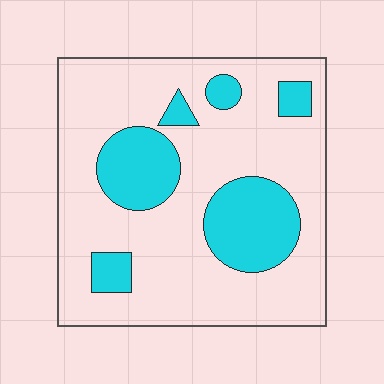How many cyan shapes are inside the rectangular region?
6.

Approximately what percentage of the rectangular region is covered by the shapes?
Approximately 25%.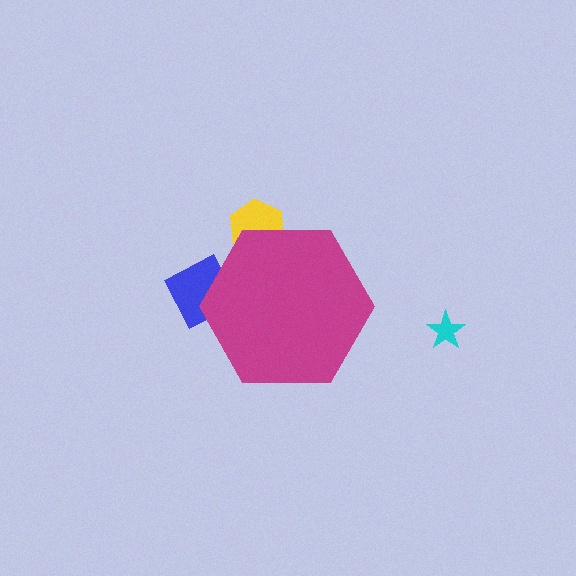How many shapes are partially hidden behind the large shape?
2 shapes are partially hidden.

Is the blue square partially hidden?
Yes, the blue square is partially hidden behind the magenta hexagon.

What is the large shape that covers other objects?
A magenta hexagon.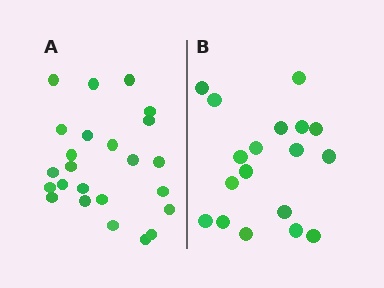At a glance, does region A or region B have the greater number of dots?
Region A (the left region) has more dots.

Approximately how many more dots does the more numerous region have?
Region A has about 6 more dots than region B.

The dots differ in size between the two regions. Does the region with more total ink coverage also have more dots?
No. Region B has more total ink coverage because its dots are larger, but region A actually contains more individual dots. Total area can be misleading — the number of items is what matters here.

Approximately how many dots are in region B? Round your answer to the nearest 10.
About 20 dots. (The exact count is 18, which rounds to 20.)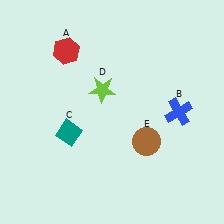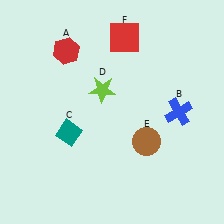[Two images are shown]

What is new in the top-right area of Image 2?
A red square (F) was added in the top-right area of Image 2.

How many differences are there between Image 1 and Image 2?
There is 1 difference between the two images.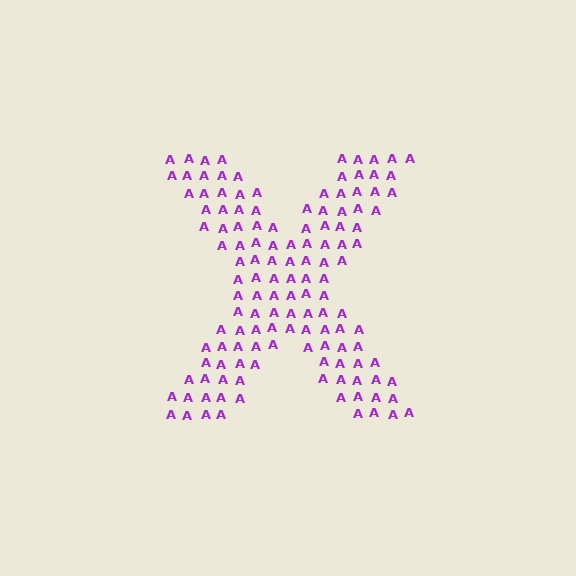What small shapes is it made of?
It is made of small letter A's.